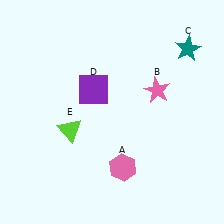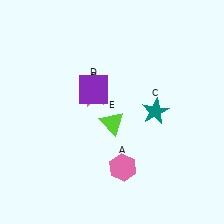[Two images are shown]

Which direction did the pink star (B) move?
The pink star (B) moved left.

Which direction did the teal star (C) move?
The teal star (C) moved down.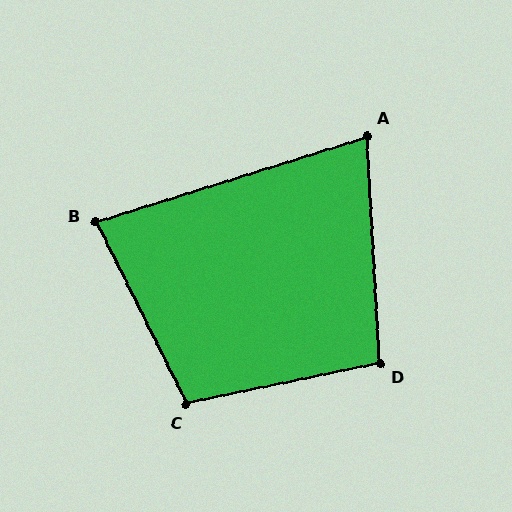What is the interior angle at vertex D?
Approximately 99 degrees (obtuse).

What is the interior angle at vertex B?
Approximately 81 degrees (acute).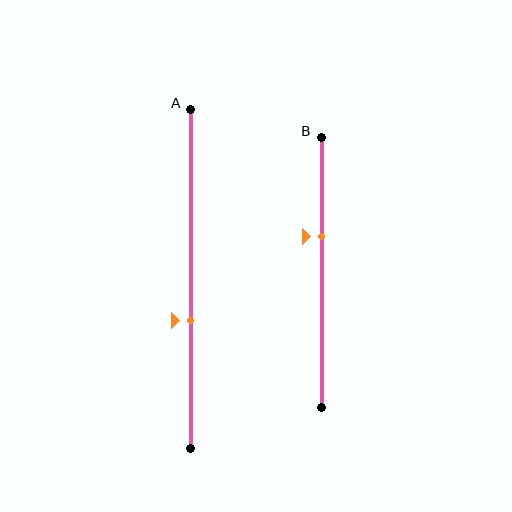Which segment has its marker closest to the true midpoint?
Segment A has its marker closest to the true midpoint.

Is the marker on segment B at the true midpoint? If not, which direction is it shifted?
No, the marker on segment B is shifted upward by about 14% of the segment length.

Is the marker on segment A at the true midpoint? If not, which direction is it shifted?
No, the marker on segment A is shifted downward by about 12% of the segment length.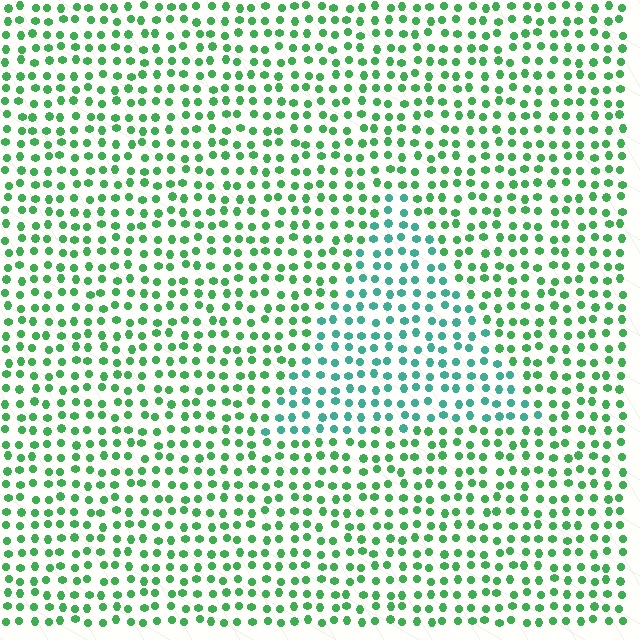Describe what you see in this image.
The image is filled with small green elements in a uniform arrangement. A triangle-shaped region is visible where the elements are tinted to a slightly different hue, forming a subtle color boundary.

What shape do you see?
I see a triangle.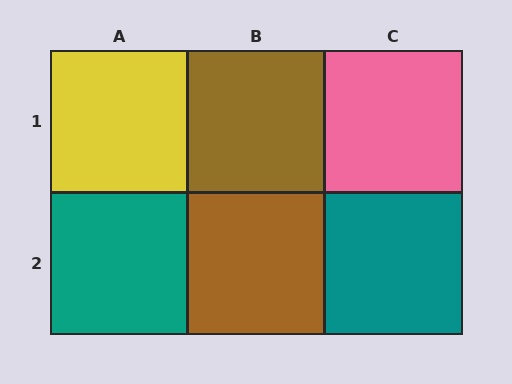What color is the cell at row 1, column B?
Brown.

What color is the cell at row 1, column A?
Yellow.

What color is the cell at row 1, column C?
Pink.